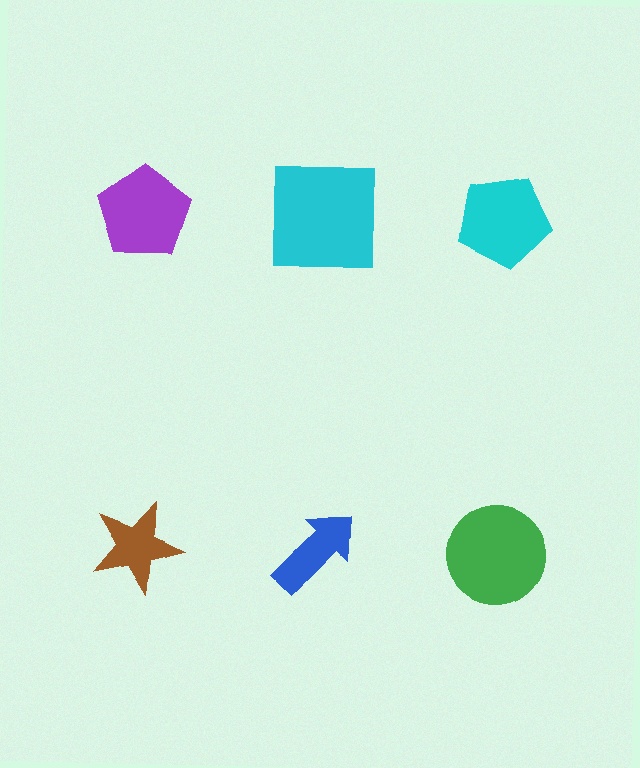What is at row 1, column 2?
A cyan square.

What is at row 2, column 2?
A blue arrow.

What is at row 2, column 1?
A brown star.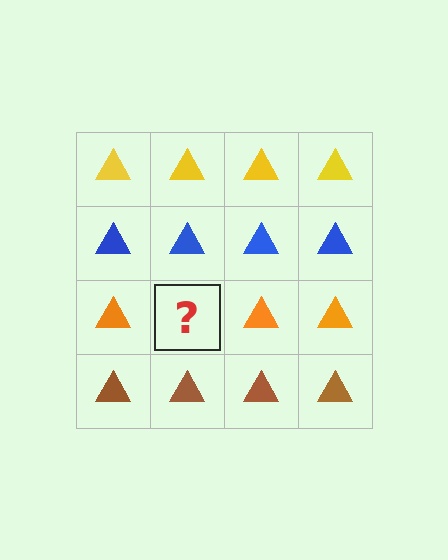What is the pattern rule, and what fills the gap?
The rule is that each row has a consistent color. The gap should be filled with an orange triangle.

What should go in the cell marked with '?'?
The missing cell should contain an orange triangle.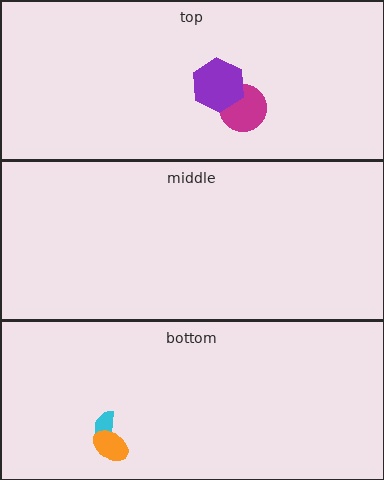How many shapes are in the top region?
2.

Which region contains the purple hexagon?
The top region.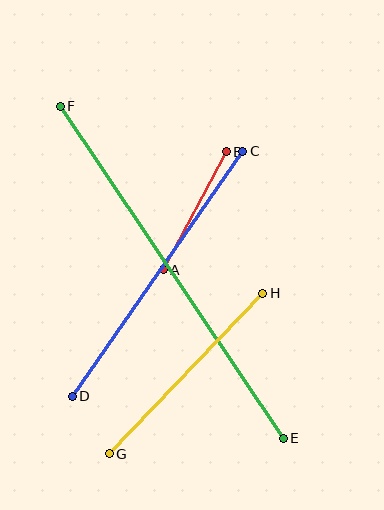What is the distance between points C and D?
The distance is approximately 298 pixels.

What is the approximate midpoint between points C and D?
The midpoint is at approximately (158, 274) pixels.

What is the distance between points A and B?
The distance is approximately 134 pixels.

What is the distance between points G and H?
The distance is approximately 222 pixels.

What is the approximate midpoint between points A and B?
The midpoint is at approximately (195, 211) pixels.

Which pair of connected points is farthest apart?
Points E and F are farthest apart.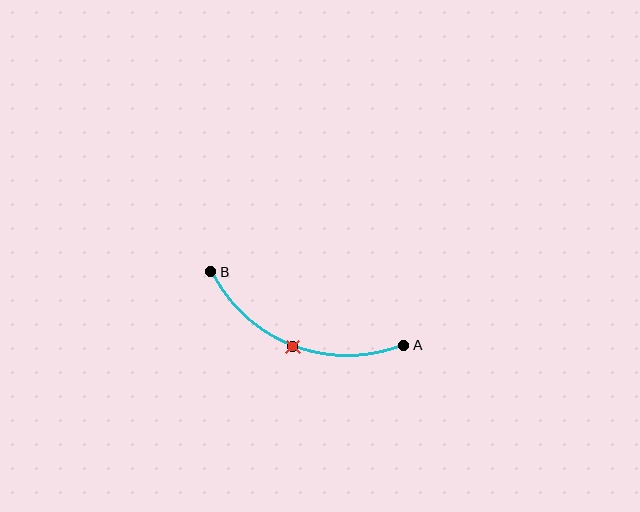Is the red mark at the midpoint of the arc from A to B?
Yes. The red mark lies on the arc at equal arc-length from both A and B — it is the arc midpoint.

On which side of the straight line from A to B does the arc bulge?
The arc bulges below the straight line connecting A and B.